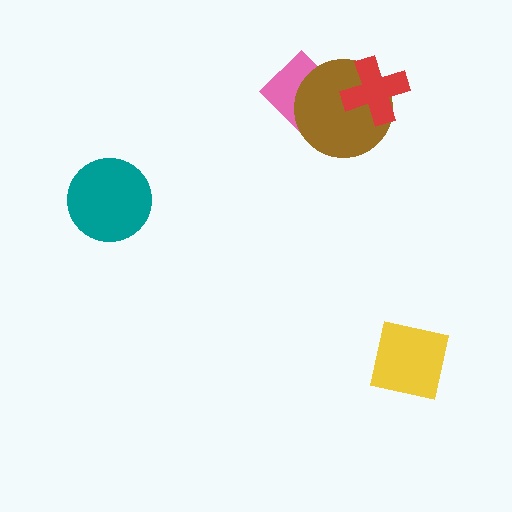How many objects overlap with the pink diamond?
1 object overlaps with the pink diamond.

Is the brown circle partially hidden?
Yes, it is partially covered by another shape.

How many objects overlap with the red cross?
1 object overlaps with the red cross.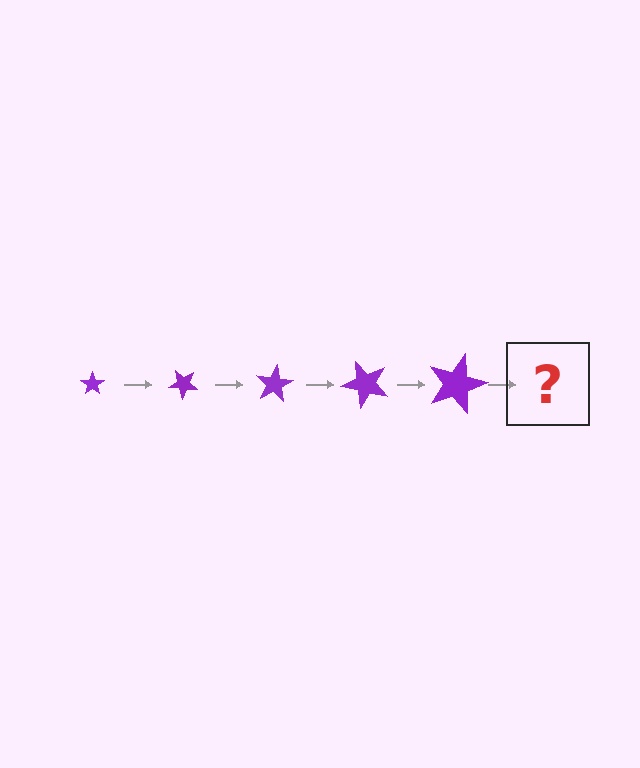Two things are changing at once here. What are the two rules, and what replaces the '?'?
The two rules are that the star grows larger each step and it rotates 40 degrees each step. The '?' should be a star, larger than the previous one and rotated 200 degrees from the start.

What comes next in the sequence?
The next element should be a star, larger than the previous one and rotated 200 degrees from the start.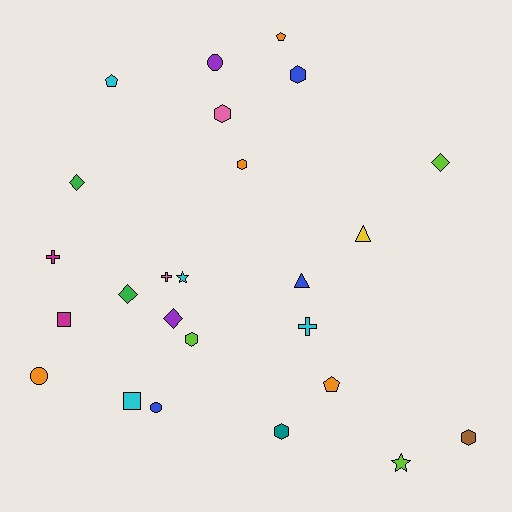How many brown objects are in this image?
There is 1 brown object.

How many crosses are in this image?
There are 3 crosses.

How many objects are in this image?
There are 25 objects.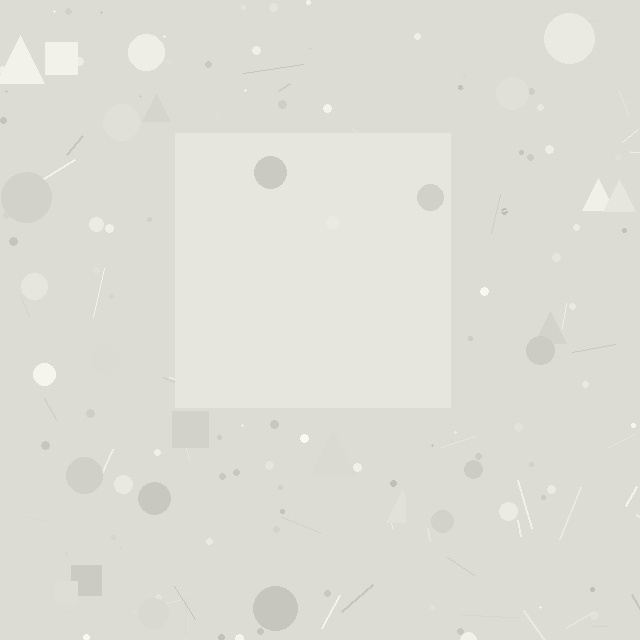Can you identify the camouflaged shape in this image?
The camouflaged shape is a square.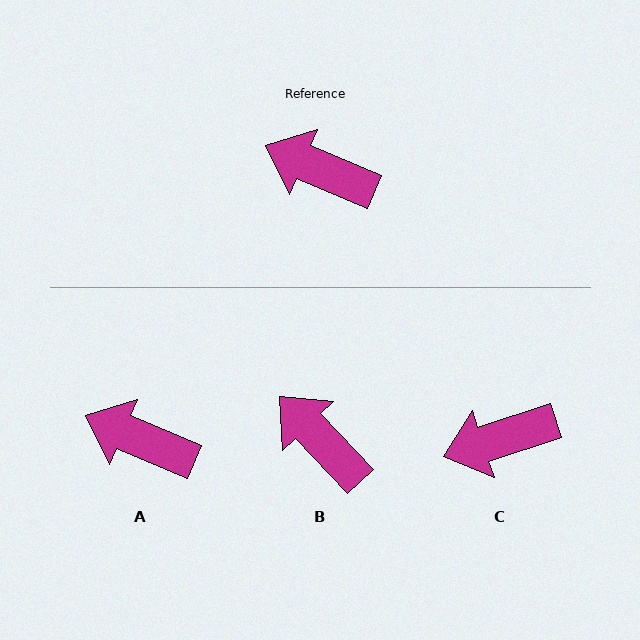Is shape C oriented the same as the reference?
No, it is off by about 41 degrees.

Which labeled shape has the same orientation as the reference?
A.